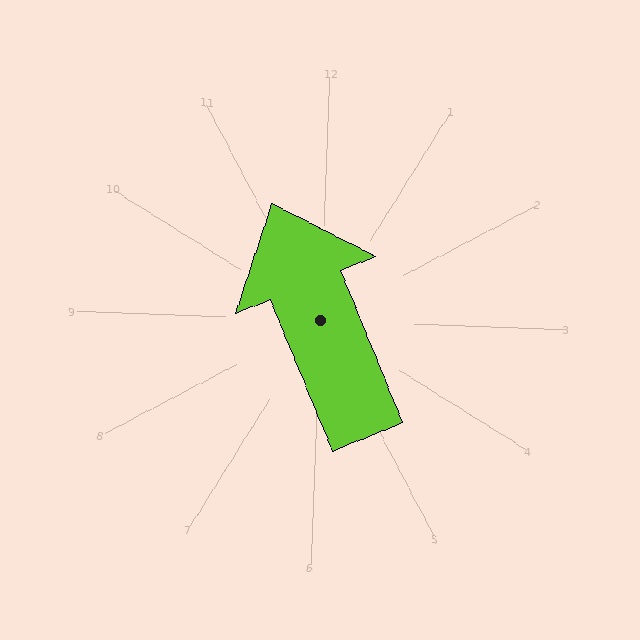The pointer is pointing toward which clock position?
Roughly 11 o'clock.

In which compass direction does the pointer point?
Northwest.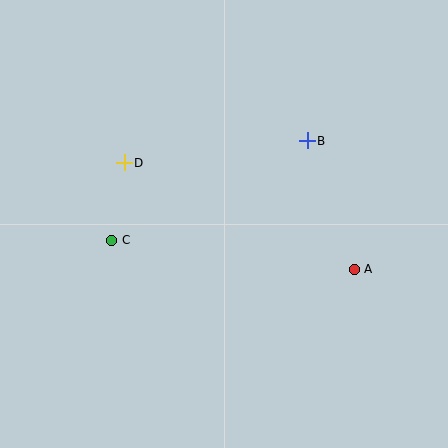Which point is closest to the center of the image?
Point C at (112, 240) is closest to the center.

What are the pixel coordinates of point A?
Point A is at (354, 269).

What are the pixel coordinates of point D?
Point D is at (124, 163).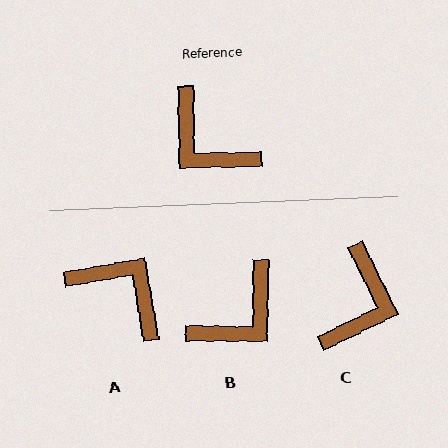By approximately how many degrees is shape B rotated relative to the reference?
Approximately 88 degrees counter-clockwise.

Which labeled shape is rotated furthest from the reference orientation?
A, about 171 degrees away.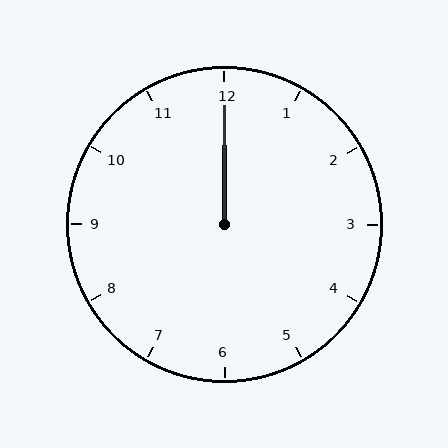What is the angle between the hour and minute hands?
Approximately 0 degrees.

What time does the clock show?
12:00.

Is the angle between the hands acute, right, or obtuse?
It is acute.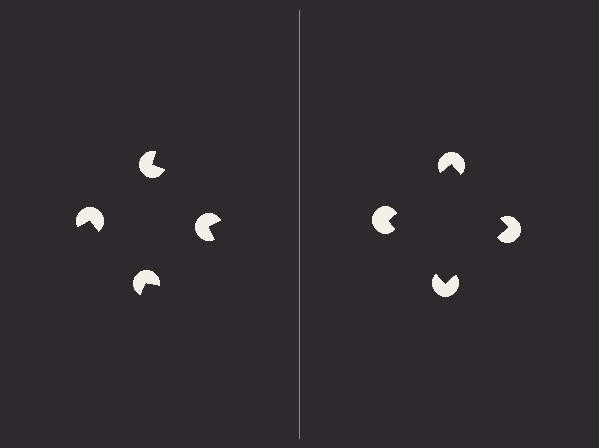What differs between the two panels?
The pac-man discs are positioned identically on both sides; only the wedge orientations differ. On the right they align to a square; on the left they are misaligned.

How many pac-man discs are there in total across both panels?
8 — 4 on each side.